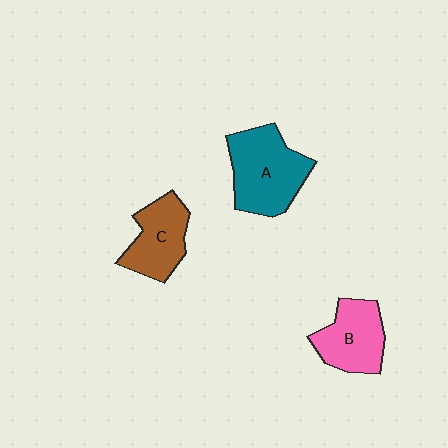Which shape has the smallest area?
Shape C (brown).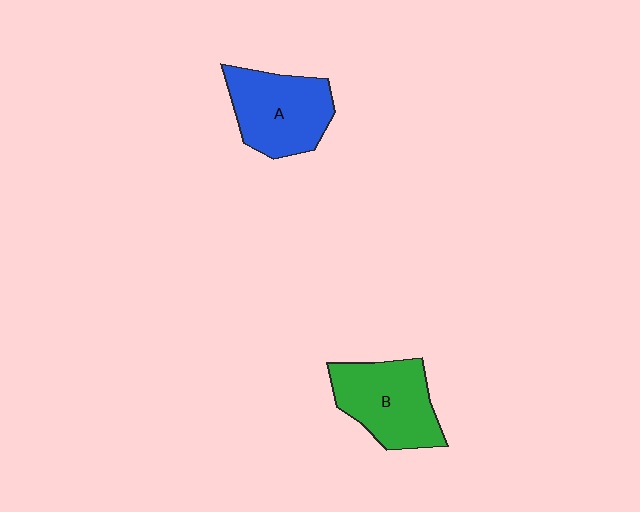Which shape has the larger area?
Shape B (green).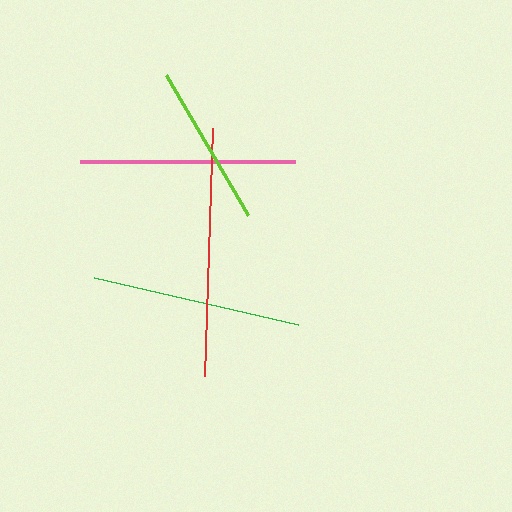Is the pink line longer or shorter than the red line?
The red line is longer than the pink line.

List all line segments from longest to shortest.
From longest to shortest: red, pink, green, lime.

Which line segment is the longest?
The red line is the longest at approximately 248 pixels.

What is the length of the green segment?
The green segment is approximately 209 pixels long.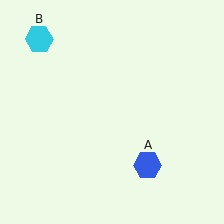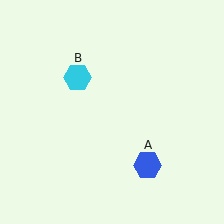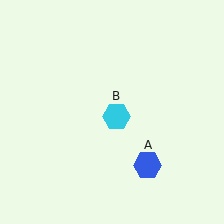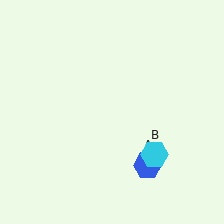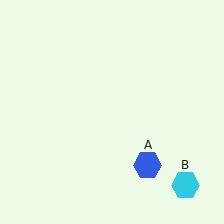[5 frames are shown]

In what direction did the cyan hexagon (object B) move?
The cyan hexagon (object B) moved down and to the right.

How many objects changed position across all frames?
1 object changed position: cyan hexagon (object B).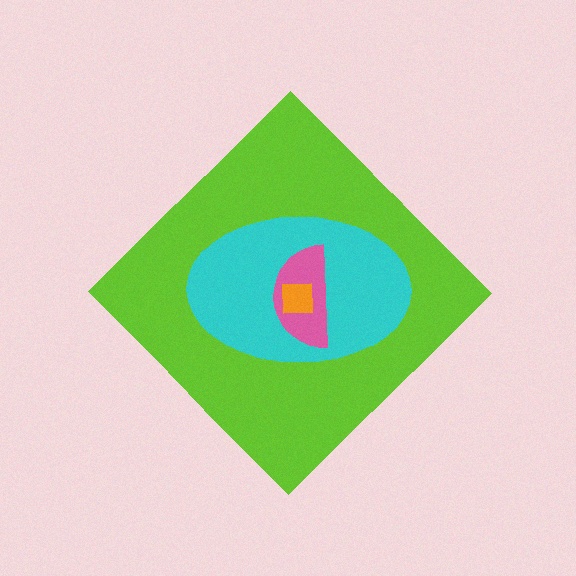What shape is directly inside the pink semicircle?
The orange square.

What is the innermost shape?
The orange square.